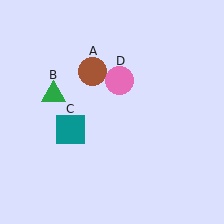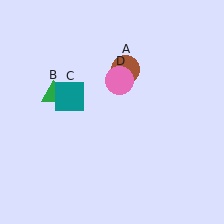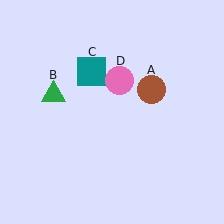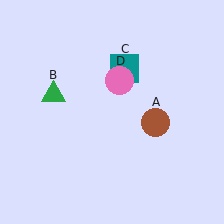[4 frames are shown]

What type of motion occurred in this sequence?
The brown circle (object A), teal square (object C) rotated clockwise around the center of the scene.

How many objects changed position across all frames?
2 objects changed position: brown circle (object A), teal square (object C).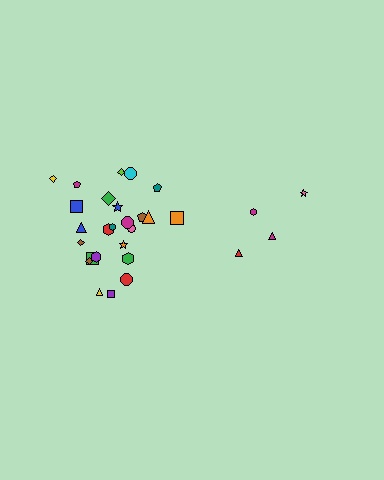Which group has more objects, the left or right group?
The left group.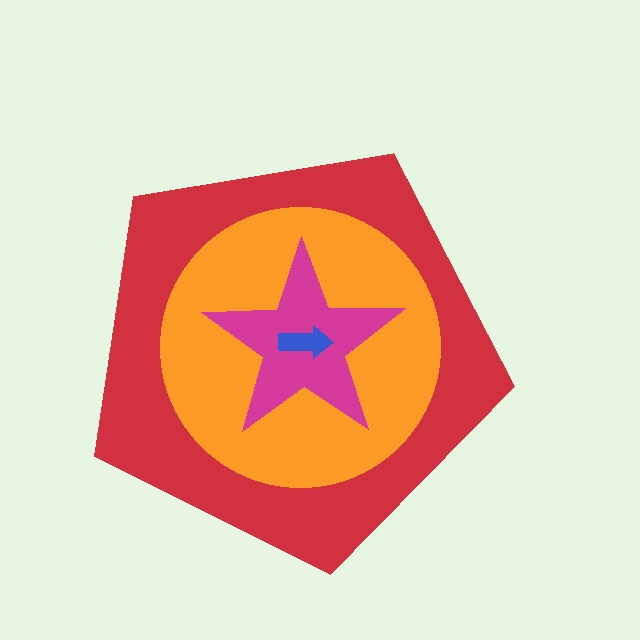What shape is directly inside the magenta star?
The blue arrow.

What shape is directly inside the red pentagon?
The orange circle.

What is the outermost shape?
The red pentagon.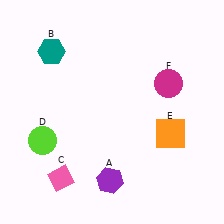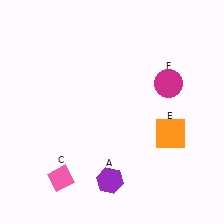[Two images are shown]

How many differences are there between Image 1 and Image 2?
There are 2 differences between the two images.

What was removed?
The teal hexagon (B), the lime circle (D) were removed in Image 2.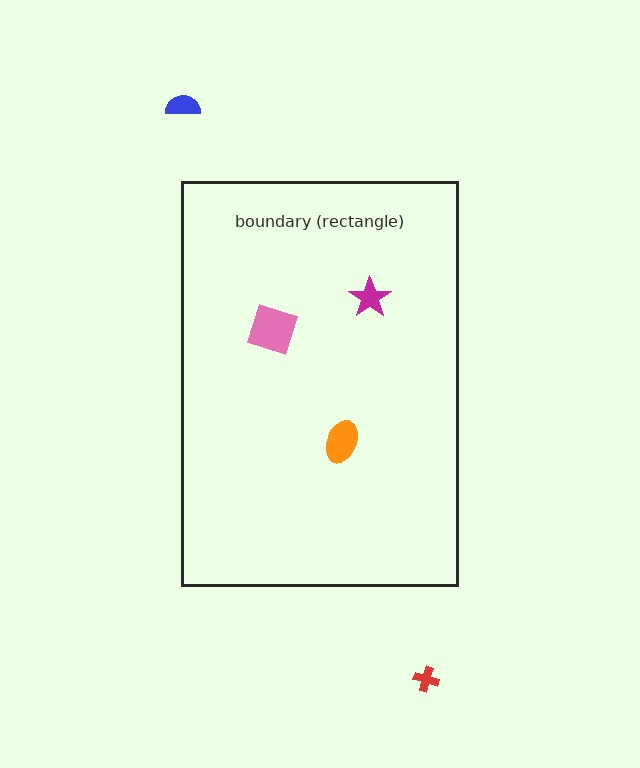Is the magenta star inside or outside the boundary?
Inside.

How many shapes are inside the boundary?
3 inside, 2 outside.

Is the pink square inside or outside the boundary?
Inside.